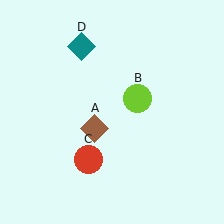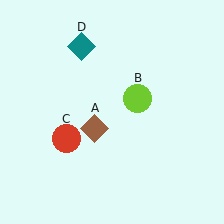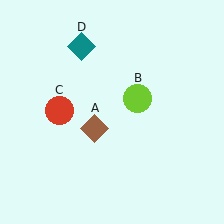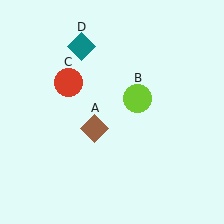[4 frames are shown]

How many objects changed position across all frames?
1 object changed position: red circle (object C).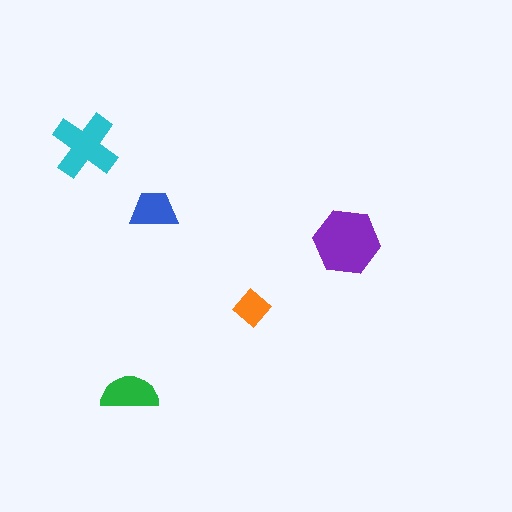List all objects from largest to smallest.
The purple hexagon, the cyan cross, the green semicircle, the blue trapezoid, the orange diamond.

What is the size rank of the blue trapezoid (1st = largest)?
4th.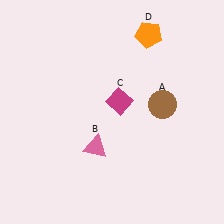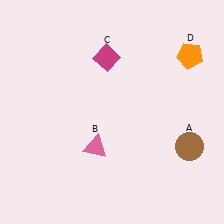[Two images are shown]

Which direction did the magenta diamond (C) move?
The magenta diamond (C) moved up.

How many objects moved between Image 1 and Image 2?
3 objects moved between the two images.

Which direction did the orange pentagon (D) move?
The orange pentagon (D) moved right.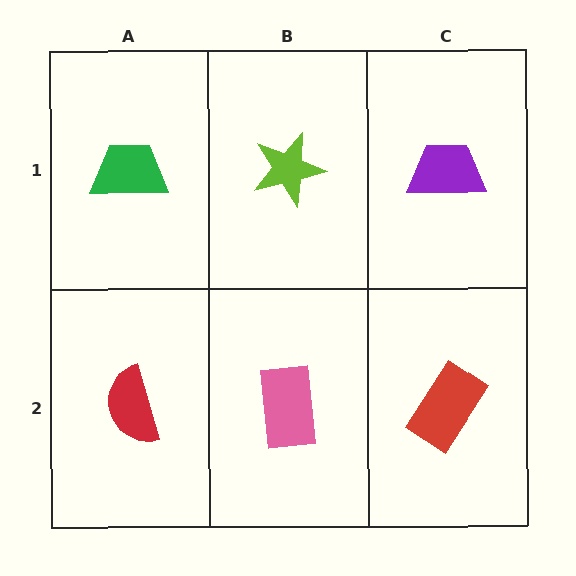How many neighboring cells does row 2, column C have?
2.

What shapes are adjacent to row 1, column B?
A pink rectangle (row 2, column B), a green trapezoid (row 1, column A), a purple trapezoid (row 1, column C).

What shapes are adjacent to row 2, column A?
A green trapezoid (row 1, column A), a pink rectangle (row 2, column B).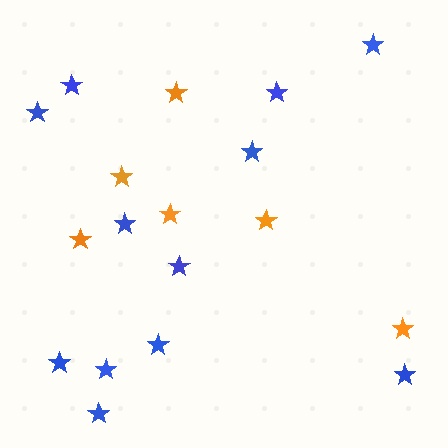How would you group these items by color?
There are 2 groups: one group of orange stars (6) and one group of blue stars (12).